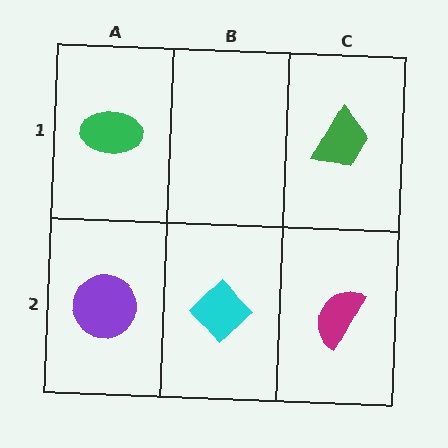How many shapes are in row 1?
2 shapes.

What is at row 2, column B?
A cyan diamond.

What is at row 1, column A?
A green ellipse.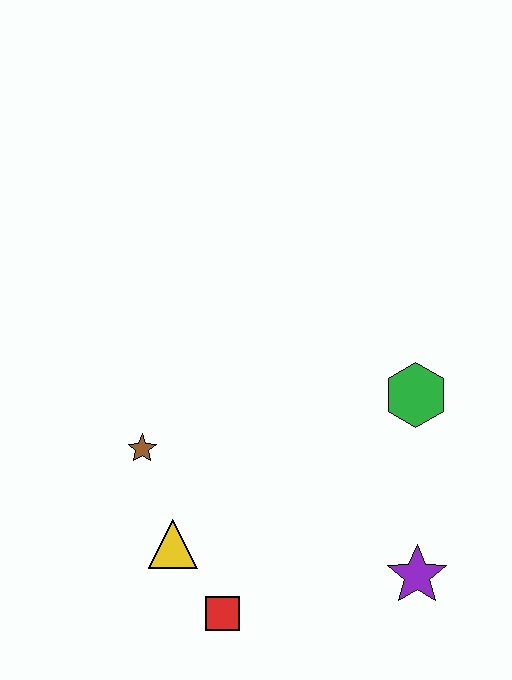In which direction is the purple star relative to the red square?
The purple star is to the right of the red square.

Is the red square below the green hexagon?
Yes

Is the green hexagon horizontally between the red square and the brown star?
No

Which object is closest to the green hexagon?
The purple star is closest to the green hexagon.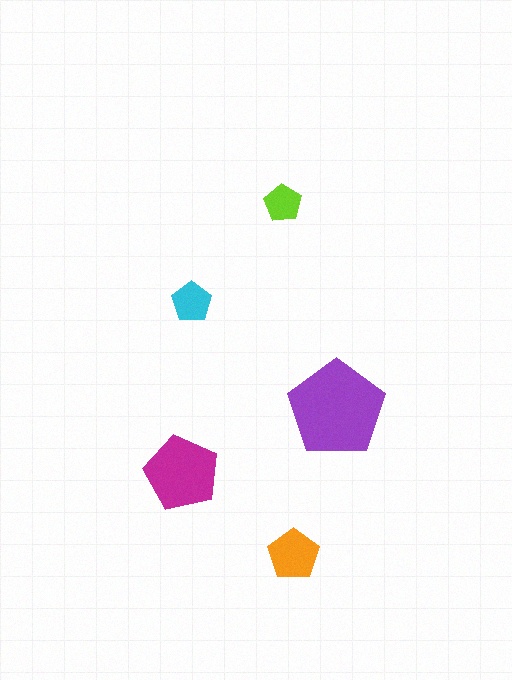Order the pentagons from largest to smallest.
the purple one, the magenta one, the orange one, the cyan one, the lime one.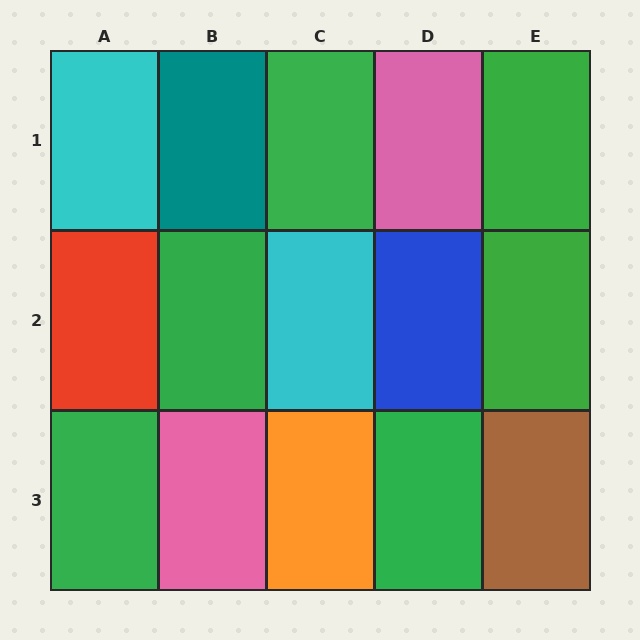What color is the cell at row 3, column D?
Green.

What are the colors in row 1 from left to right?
Cyan, teal, green, pink, green.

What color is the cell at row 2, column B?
Green.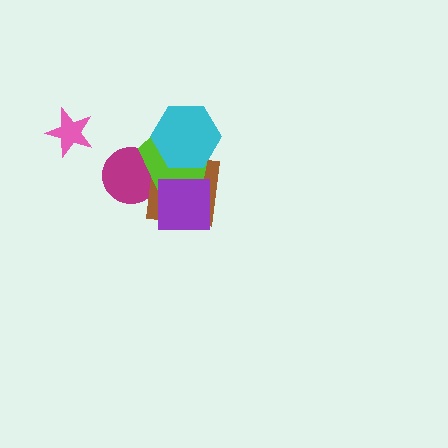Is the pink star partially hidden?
No, no other shape covers it.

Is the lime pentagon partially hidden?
Yes, it is partially covered by another shape.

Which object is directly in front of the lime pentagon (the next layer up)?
The cyan hexagon is directly in front of the lime pentagon.